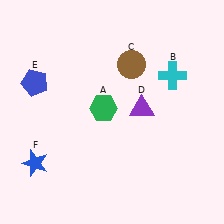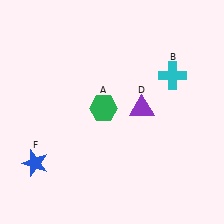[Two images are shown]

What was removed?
The brown circle (C), the blue pentagon (E) were removed in Image 2.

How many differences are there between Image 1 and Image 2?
There are 2 differences between the two images.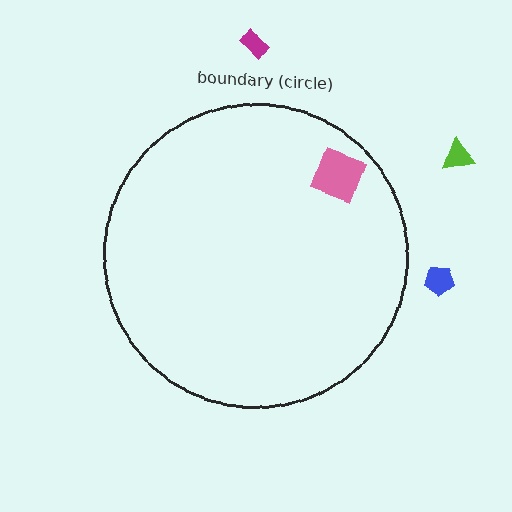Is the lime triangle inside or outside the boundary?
Outside.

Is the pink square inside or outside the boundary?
Inside.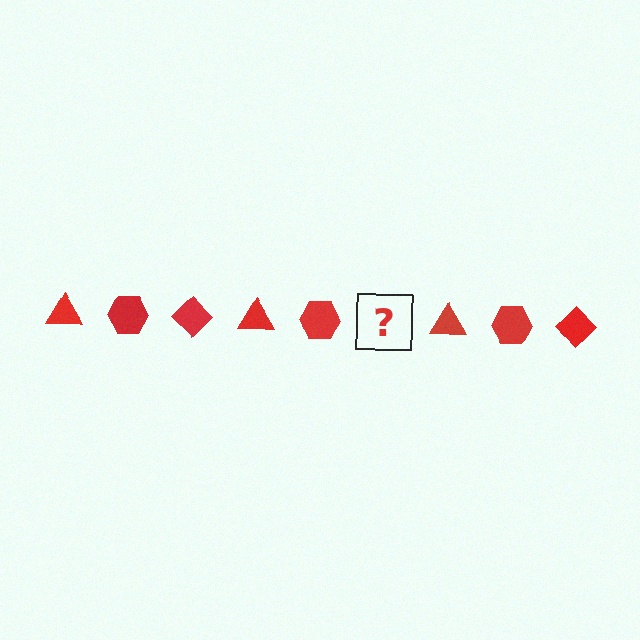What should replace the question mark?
The question mark should be replaced with a red diamond.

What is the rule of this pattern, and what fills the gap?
The rule is that the pattern cycles through triangle, hexagon, diamond shapes in red. The gap should be filled with a red diamond.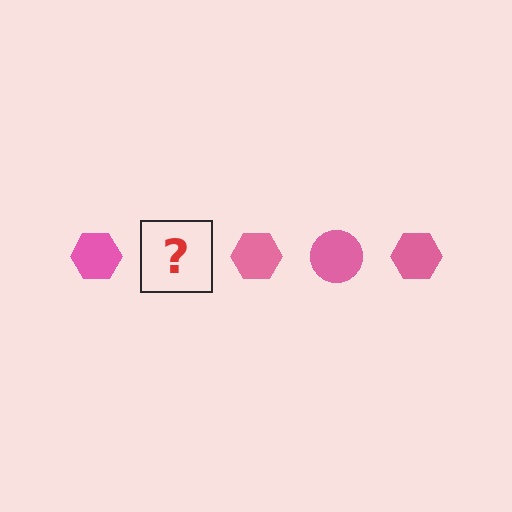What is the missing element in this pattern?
The missing element is a pink circle.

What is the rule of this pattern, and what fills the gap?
The rule is that the pattern cycles through hexagon, circle shapes in pink. The gap should be filled with a pink circle.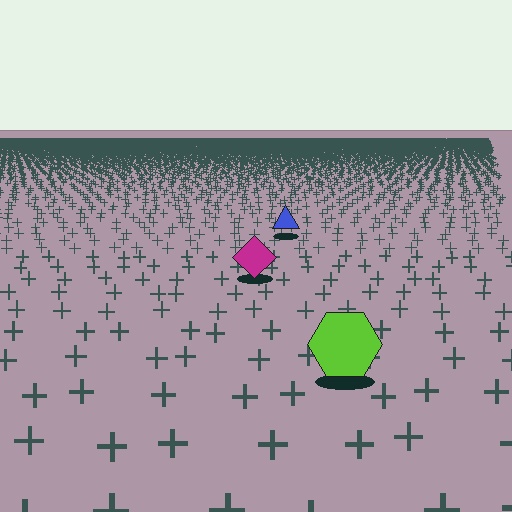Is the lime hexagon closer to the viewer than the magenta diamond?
Yes. The lime hexagon is closer — you can tell from the texture gradient: the ground texture is coarser near it.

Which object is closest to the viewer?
The lime hexagon is closest. The texture marks near it are larger and more spread out.